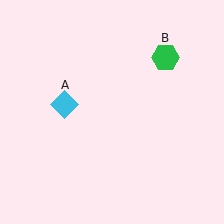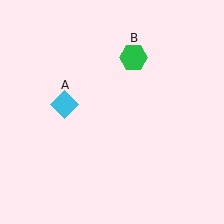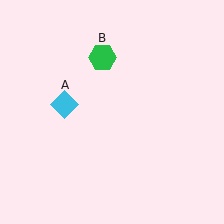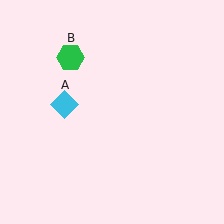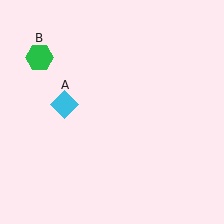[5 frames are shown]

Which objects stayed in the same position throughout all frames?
Cyan diamond (object A) remained stationary.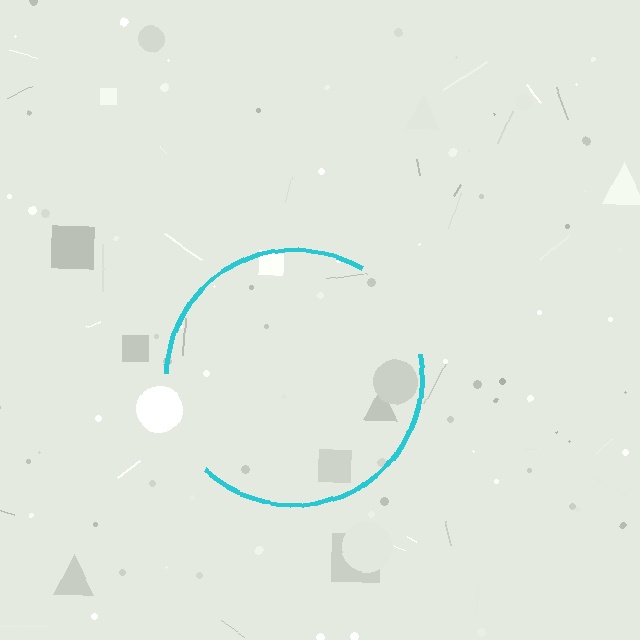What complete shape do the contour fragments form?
The contour fragments form a circle.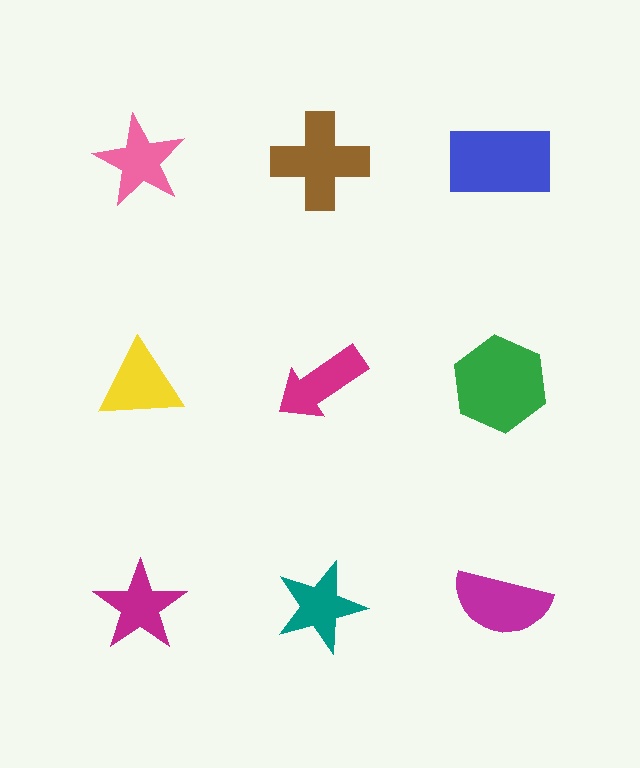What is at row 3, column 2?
A teal star.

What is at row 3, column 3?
A magenta semicircle.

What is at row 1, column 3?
A blue rectangle.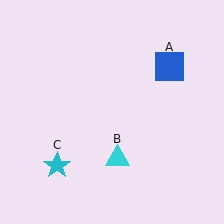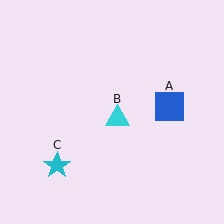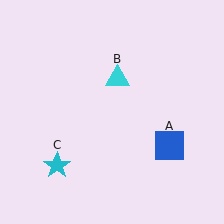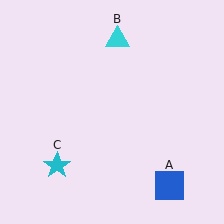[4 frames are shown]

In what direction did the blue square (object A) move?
The blue square (object A) moved down.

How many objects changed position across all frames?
2 objects changed position: blue square (object A), cyan triangle (object B).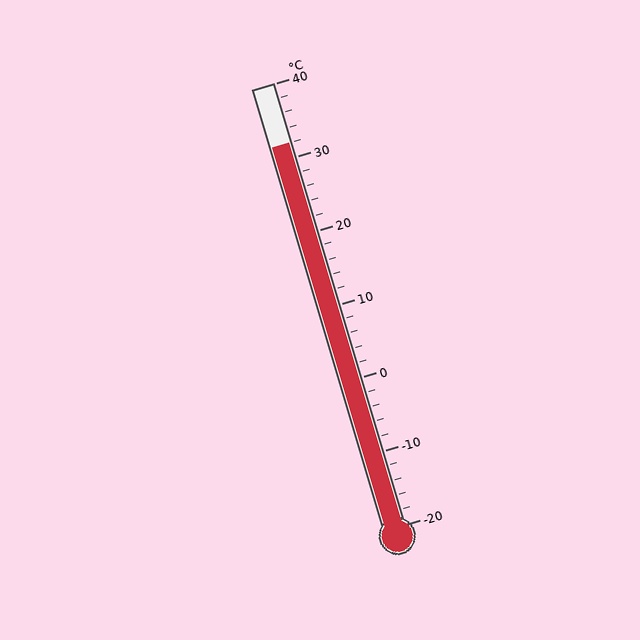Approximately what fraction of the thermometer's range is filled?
The thermometer is filled to approximately 85% of its range.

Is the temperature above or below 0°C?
The temperature is above 0°C.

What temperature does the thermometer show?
The thermometer shows approximately 32°C.